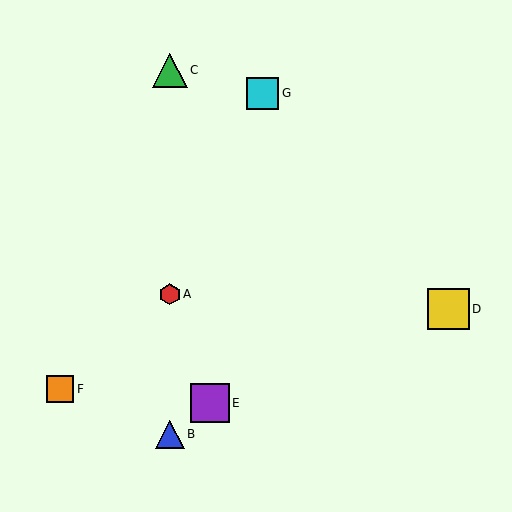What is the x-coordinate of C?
Object C is at x≈170.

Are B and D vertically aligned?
No, B is at x≈170 and D is at x≈448.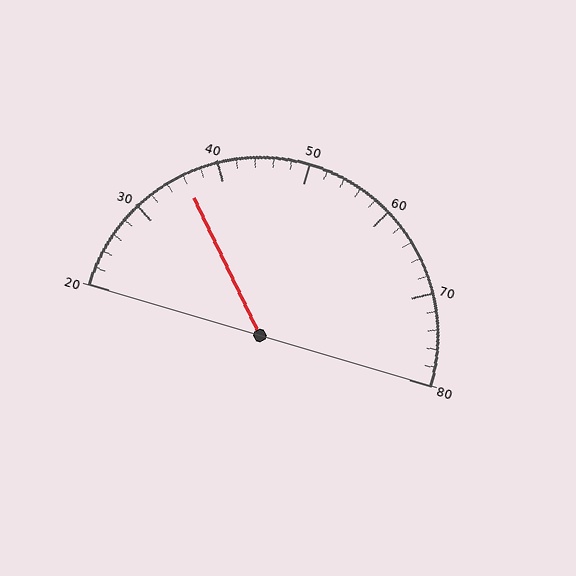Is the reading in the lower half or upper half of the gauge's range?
The reading is in the lower half of the range (20 to 80).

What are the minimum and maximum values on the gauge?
The gauge ranges from 20 to 80.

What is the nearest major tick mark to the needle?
The nearest major tick mark is 40.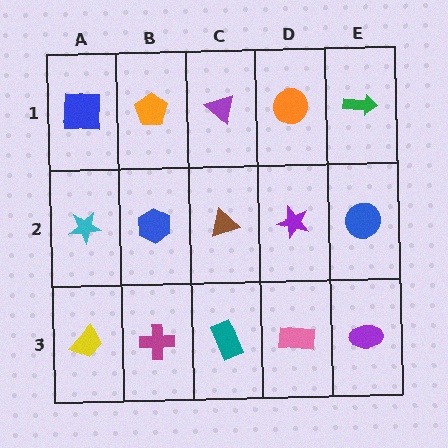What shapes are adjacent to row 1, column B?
A blue hexagon (row 2, column B), a blue square (row 1, column A), a purple triangle (row 1, column C).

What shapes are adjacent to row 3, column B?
A blue hexagon (row 2, column B), a yellow trapezoid (row 3, column A), a teal rectangle (row 3, column C).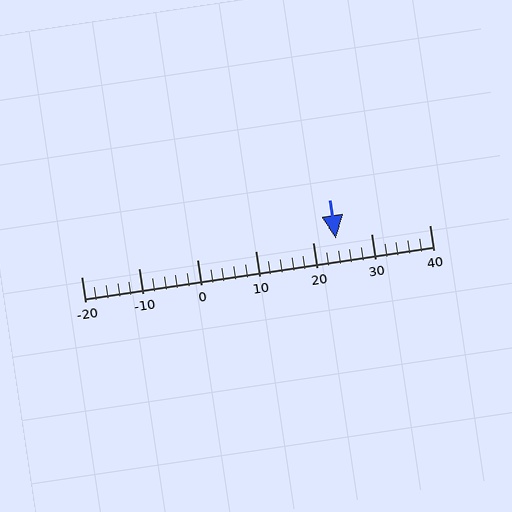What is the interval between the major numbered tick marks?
The major tick marks are spaced 10 units apart.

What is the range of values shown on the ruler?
The ruler shows values from -20 to 40.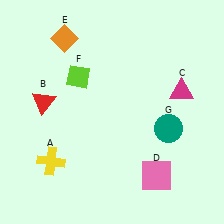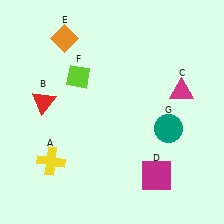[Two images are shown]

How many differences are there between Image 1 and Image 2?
There is 1 difference between the two images.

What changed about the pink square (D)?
In Image 1, D is pink. In Image 2, it changed to magenta.